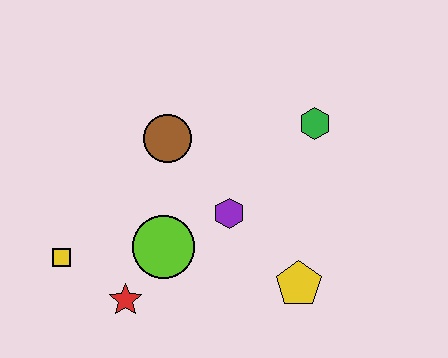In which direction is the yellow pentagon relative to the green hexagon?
The yellow pentagon is below the green hexagon.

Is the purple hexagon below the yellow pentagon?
No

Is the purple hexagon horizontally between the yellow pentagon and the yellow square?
Yes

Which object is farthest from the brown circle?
The yellow pentagon is farthest from the brown circle.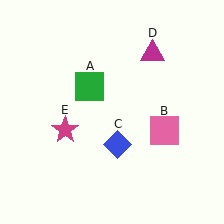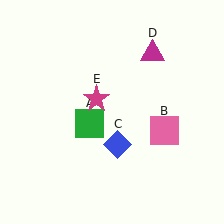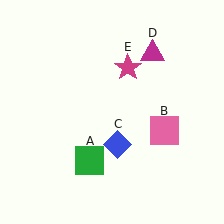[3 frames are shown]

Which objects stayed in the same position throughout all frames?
Pink square (object B) and blue diamond (object C) and magenta triangle (object D) remained stationary.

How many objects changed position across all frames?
2 objects changed position: green square (object A), magenta star (object E).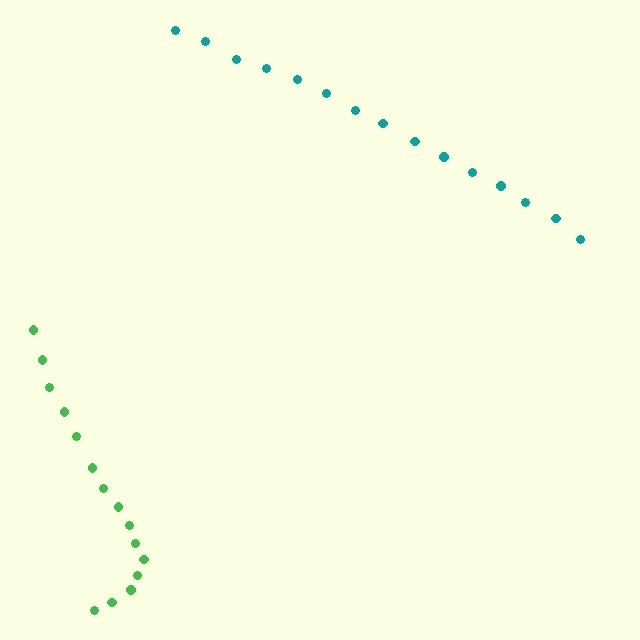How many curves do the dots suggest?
There are 2 distinct paths.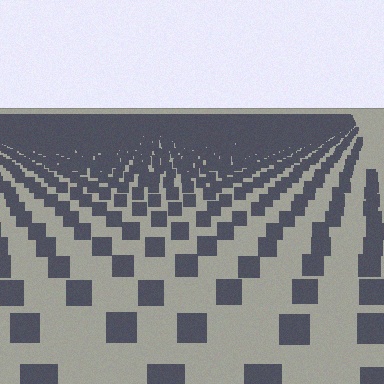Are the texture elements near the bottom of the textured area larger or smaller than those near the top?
Larger. Near the bottom, elements are closer to the viewer and appear at a bigger on-screen size.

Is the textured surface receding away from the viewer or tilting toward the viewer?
The surface is receding away from the viewer. Texture elements get smaller and denser toward the top.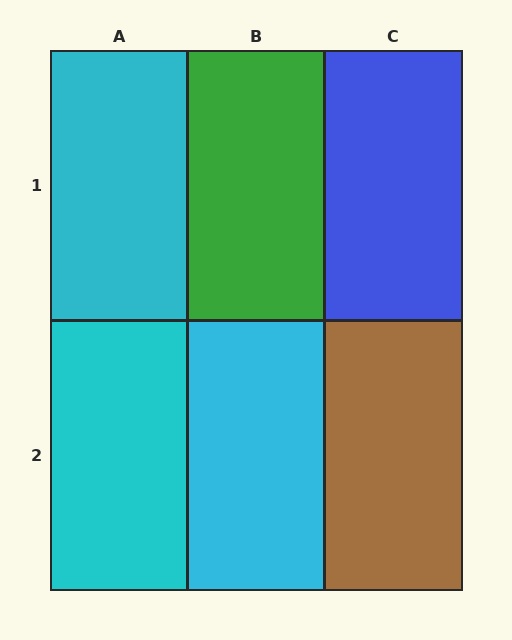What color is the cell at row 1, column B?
Green.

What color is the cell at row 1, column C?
Blue.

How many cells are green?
1 cell is green.